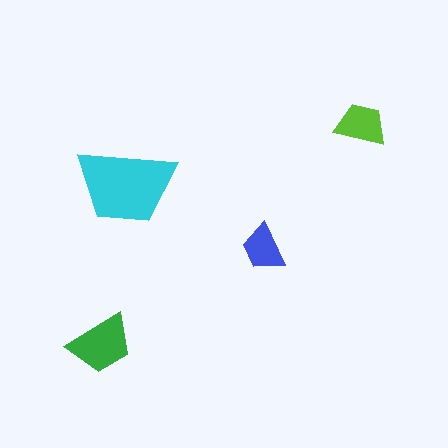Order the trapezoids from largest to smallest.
the cyan one, the green one, the lime one, the blue one.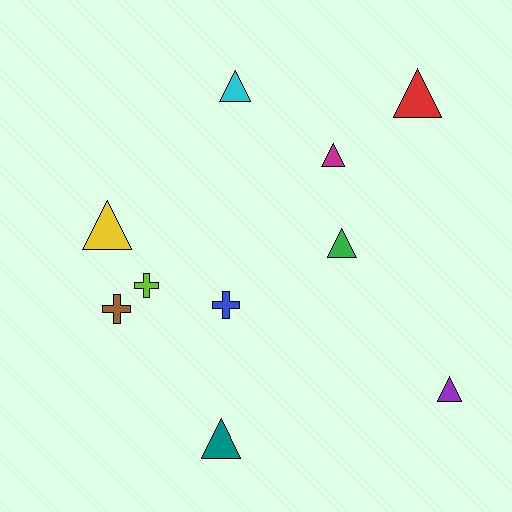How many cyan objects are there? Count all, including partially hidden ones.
There is 1 cyan object.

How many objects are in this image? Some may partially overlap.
There are 10 objects.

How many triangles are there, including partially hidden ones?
There are 7 triangles.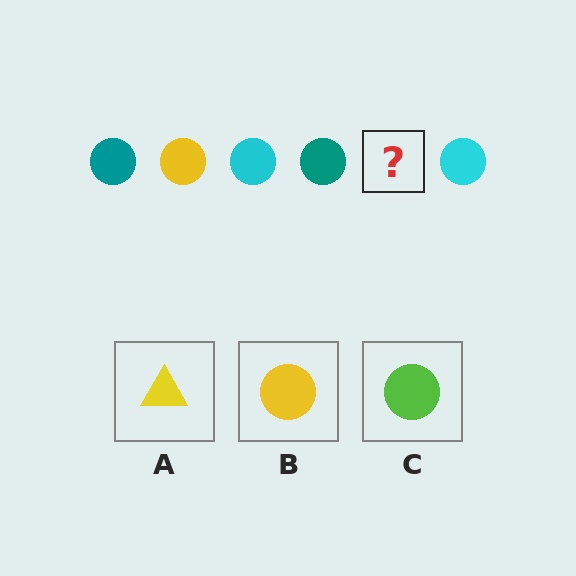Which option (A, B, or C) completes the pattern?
B.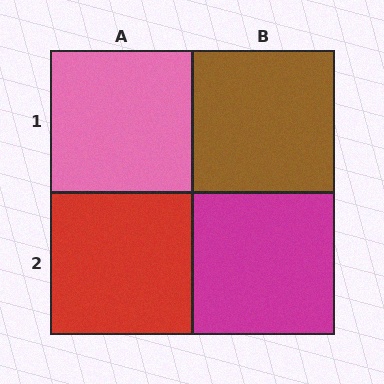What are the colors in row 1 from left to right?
Pink, brown.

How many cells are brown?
1 cell is brown.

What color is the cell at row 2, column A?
Red.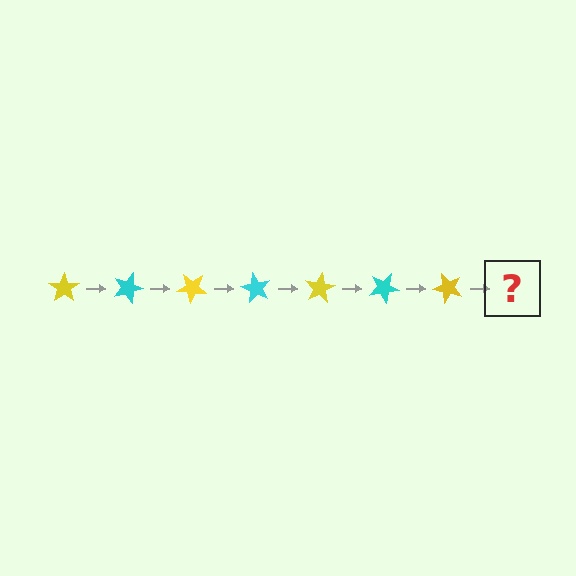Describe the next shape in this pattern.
It should be a cyan star, rotated 140 degrees from the start.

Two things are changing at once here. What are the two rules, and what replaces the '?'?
The two rules are that it rotates 20 degrees each step and the color cycles through yellow and cyan. The '?' should be a cyan star, rotated 140 degrees from the start.